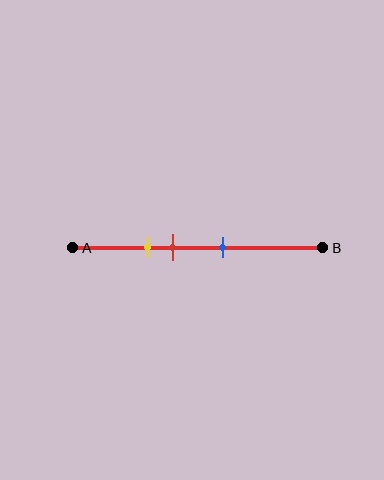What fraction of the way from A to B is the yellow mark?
The yellow mark is approximately 30% (0.3) of the way from A to B.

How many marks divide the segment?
There are 3 marks dividing the segment.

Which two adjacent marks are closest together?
The yellow and red marks are the closest adjacent pair.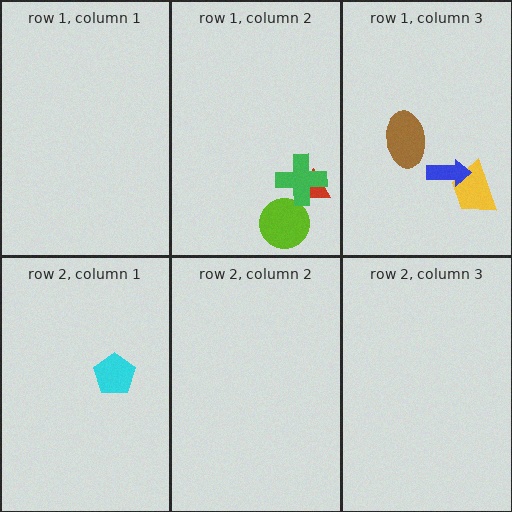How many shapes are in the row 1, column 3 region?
3.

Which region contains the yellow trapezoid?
The row 1, column 3 region.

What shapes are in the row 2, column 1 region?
The cyan pentagon.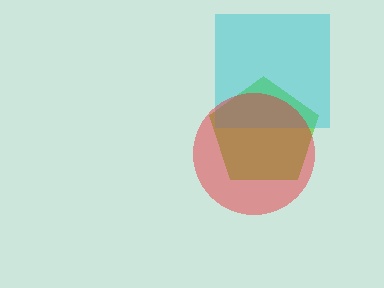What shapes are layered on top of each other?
The layered shapes are: a lime pentagon, a cyan square, a red circle.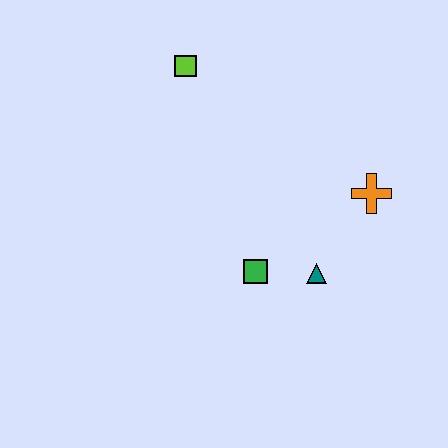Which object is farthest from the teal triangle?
The lime square is farthest from the teal triangle.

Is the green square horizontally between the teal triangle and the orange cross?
No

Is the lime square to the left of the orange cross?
Yes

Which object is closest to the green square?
The teal triangle is closest to the green square.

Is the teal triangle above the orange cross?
No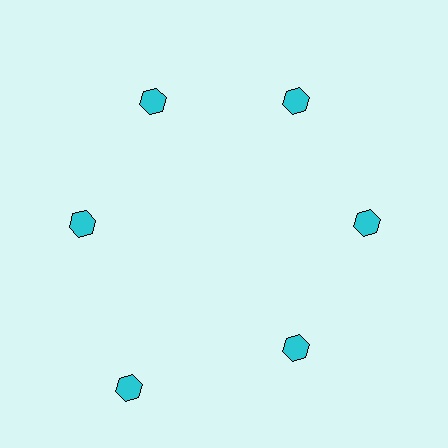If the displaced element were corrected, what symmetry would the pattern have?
It would have 6-fold rotational symmetry — the pattern would map onto itself every 60 degrees.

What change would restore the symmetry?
The symmetry would be restored by moving it inward, back onto the ring so that all 6 hexagons sit at equal angles and equal distance from the center.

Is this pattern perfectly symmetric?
No. The 6 cyan hexagons are arranged in a ring, but one element near the 7 o'clock position is pushed outward from the center, breaking the 6-fold rotational symmetry.